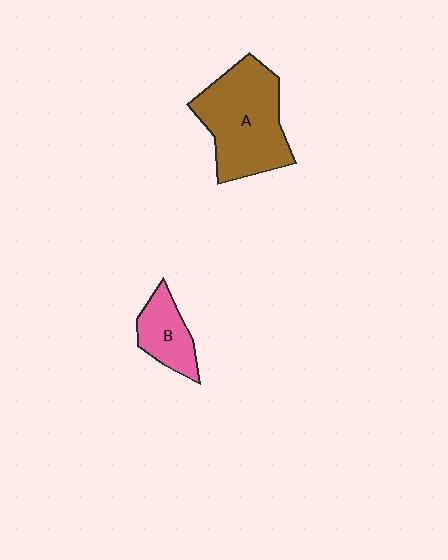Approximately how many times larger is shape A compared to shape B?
Approximately 2.3 times.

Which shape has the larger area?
Shape A (brown).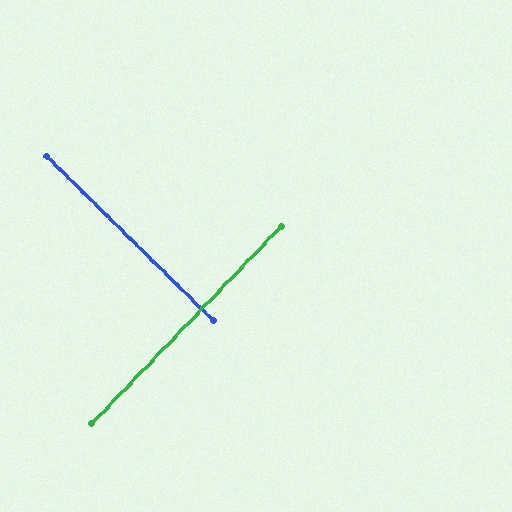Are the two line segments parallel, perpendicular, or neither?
Perpendicular — they meet at approximately 89°.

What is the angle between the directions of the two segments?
Approximately 89 degrees.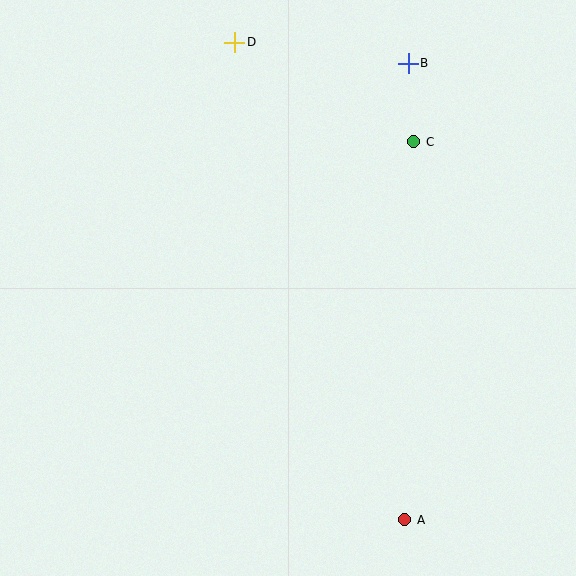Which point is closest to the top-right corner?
Point B is closest to the top-right corner.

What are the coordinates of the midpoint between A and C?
The midpoint between A and C is at (409, 331).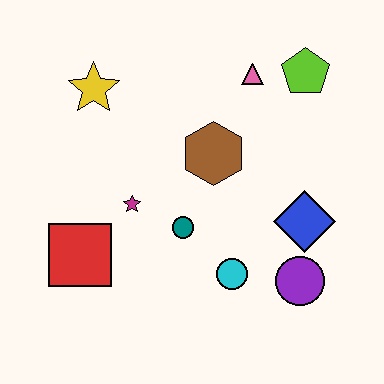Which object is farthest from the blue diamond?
The yellow star is farthest from the blue diamond.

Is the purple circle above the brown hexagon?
No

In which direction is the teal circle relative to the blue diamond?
The teal circle is to the left of the blue diamond.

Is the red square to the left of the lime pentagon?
Yes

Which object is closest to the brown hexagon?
The teal circle is closest to the brown hexagon.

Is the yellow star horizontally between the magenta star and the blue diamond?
No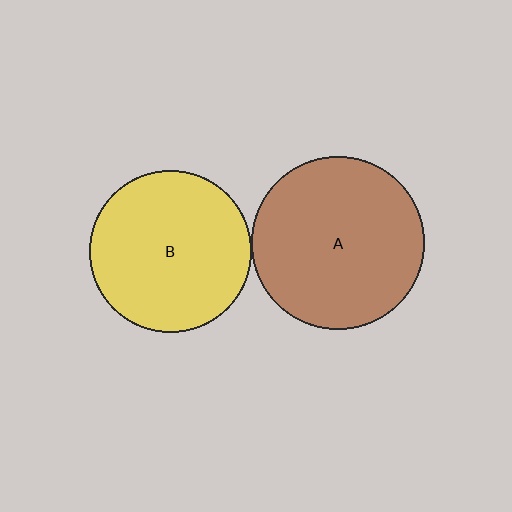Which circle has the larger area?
Circle A (brown).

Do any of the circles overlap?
No, none of the circles overlap.